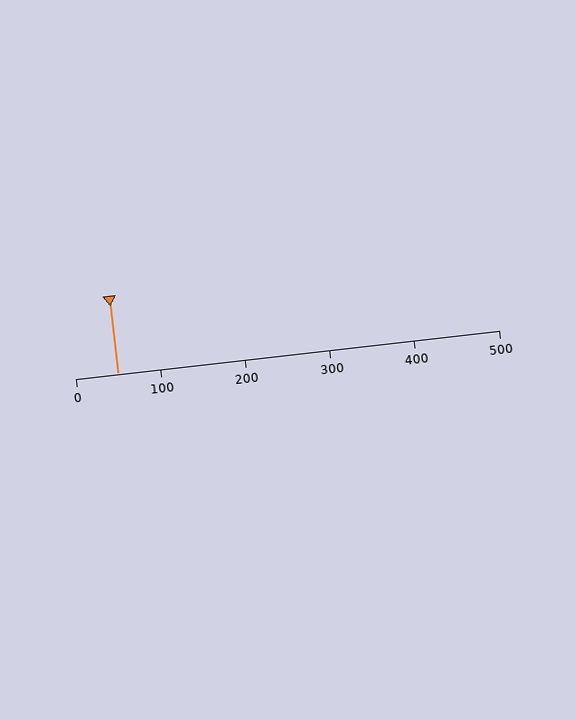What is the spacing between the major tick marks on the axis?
The major ticks are spaced 100 apart.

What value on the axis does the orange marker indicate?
The marker indicates approximately 50.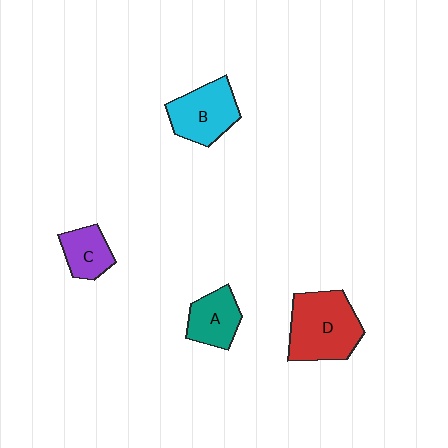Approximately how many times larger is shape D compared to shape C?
Approximately 2.0 times.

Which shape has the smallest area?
Shape C (purple).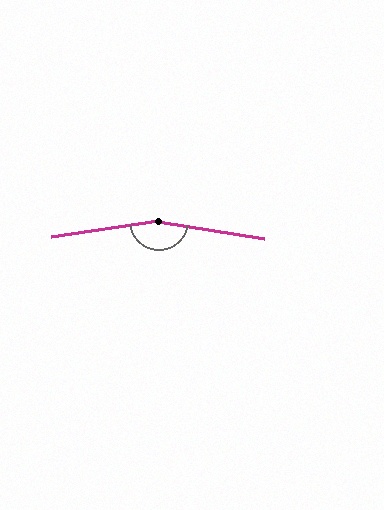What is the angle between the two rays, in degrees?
Approximately 162 degrees.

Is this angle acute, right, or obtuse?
It is obtuse.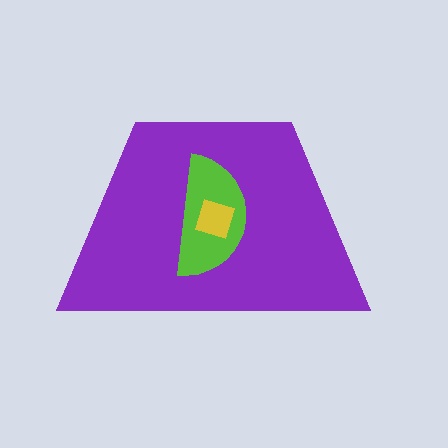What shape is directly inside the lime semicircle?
The yellow square.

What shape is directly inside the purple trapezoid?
The lime semicircle.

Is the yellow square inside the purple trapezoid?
Yes.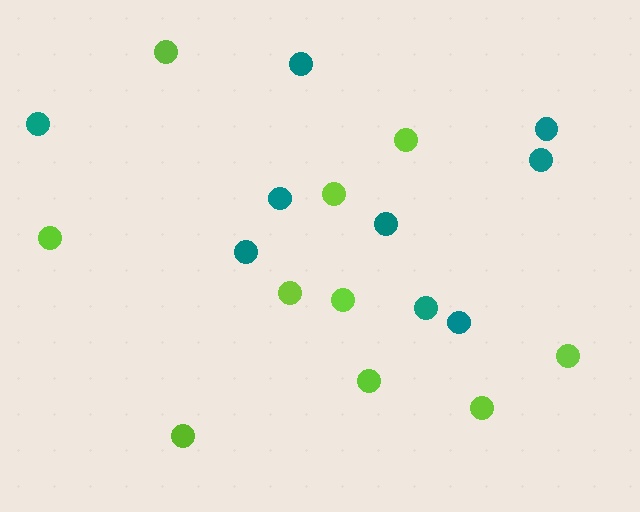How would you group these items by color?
There are 2 groups: one group of teal circles (9) and one group of lime circles (10).